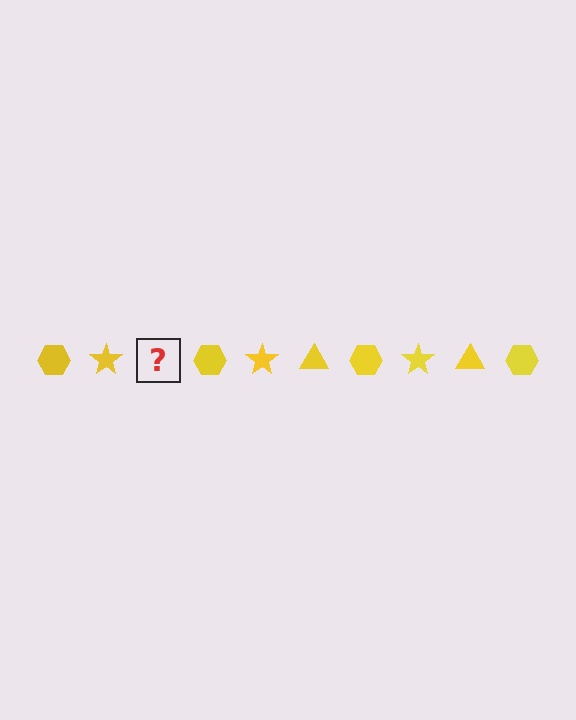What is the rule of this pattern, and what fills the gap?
The rule is that the pattern cycles through hexagon, star, triangle shapes in yellow. The gap should be filled with a yellow triangle.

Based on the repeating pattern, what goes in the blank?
The blank should be a yellow triangle.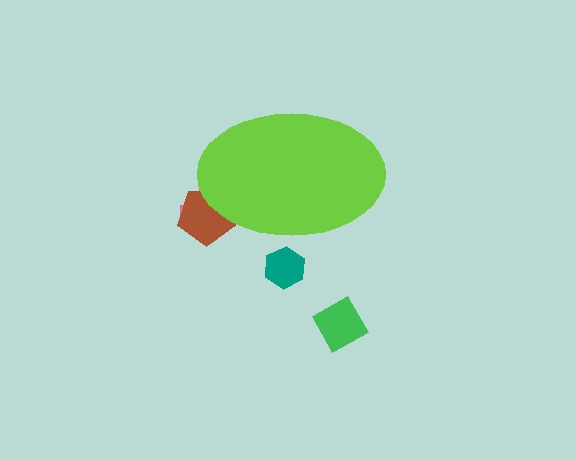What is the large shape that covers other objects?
A lime ellipse.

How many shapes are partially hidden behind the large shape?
3 shapes are partially hidden.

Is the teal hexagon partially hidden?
Yes, the teal hexagon is partially hidden behind the lime ellipse.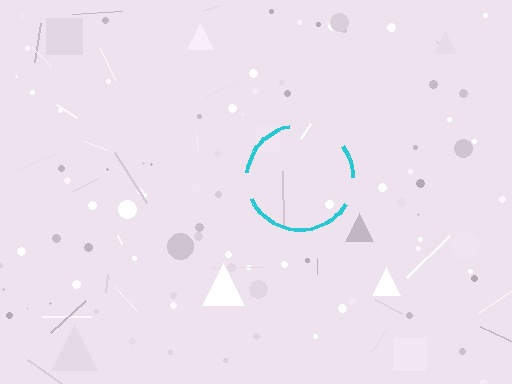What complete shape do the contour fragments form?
The contour fragments form a circle.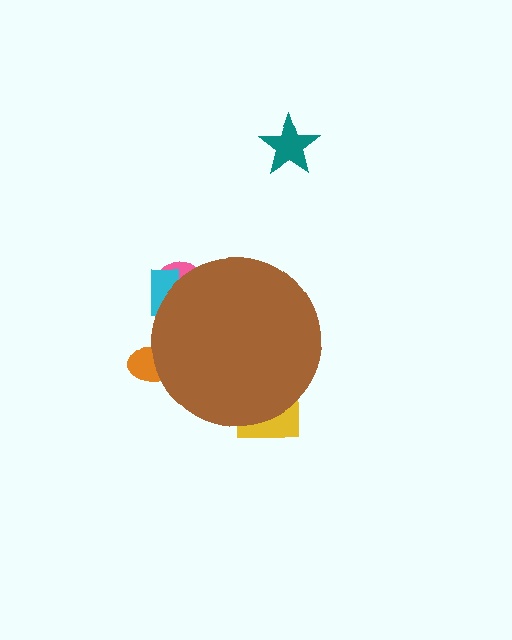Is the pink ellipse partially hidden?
Yes, the pink ellipse is partially hidden behind the brown circle.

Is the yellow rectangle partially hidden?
Yes, the yellow rectangle is partially hidden behind the brown circle.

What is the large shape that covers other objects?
A brown circle.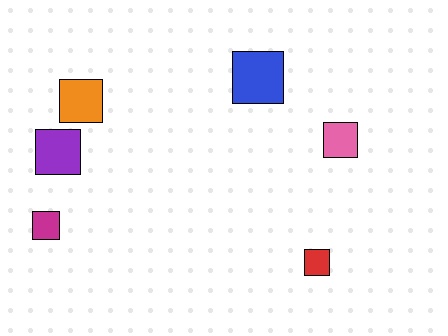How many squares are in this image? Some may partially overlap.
There are 6 squares.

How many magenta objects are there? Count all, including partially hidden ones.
There is 1 magenta object.